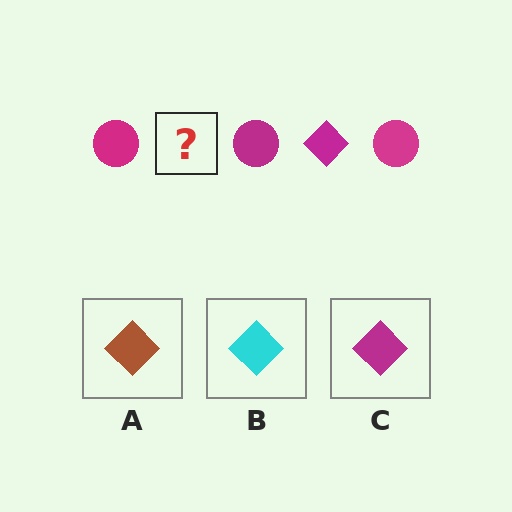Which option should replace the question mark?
Option C.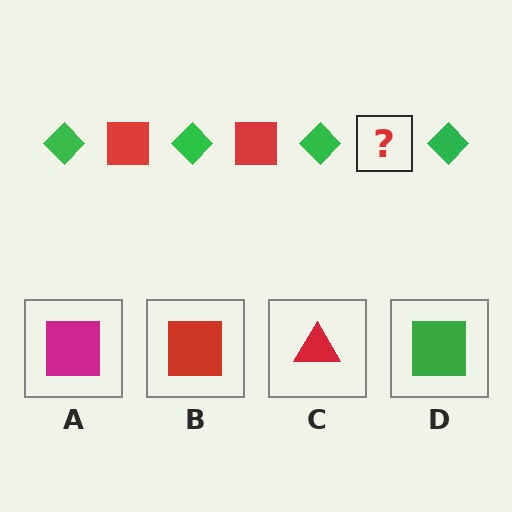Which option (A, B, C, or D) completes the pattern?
B.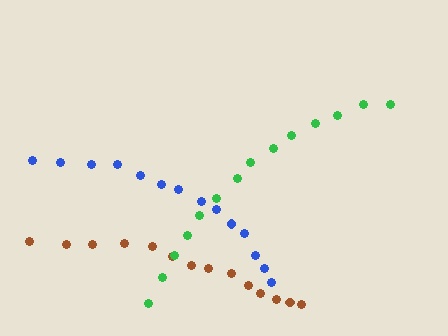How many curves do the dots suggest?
There are 3 distinct paths.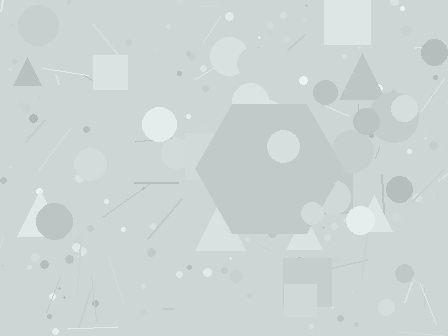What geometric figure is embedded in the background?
A hexagon is embedded in the background.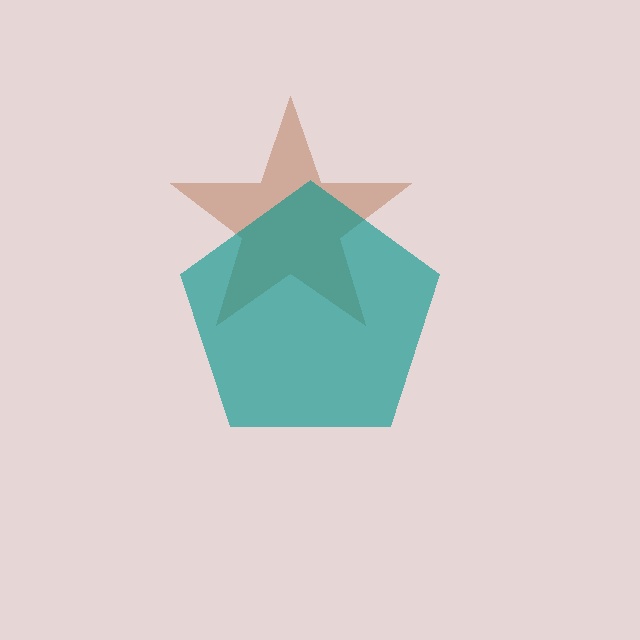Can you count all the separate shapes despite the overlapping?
Yes, there are 2 separate shapes.